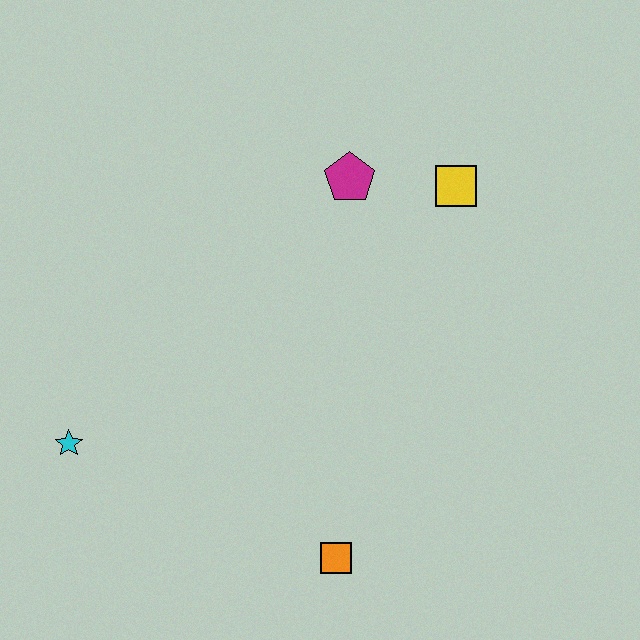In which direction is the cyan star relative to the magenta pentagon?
The cyan star is to the left of the magenta pentagon.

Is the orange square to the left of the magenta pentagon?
Yes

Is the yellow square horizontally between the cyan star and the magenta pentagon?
No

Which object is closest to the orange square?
The cyan star is closest to the orange square.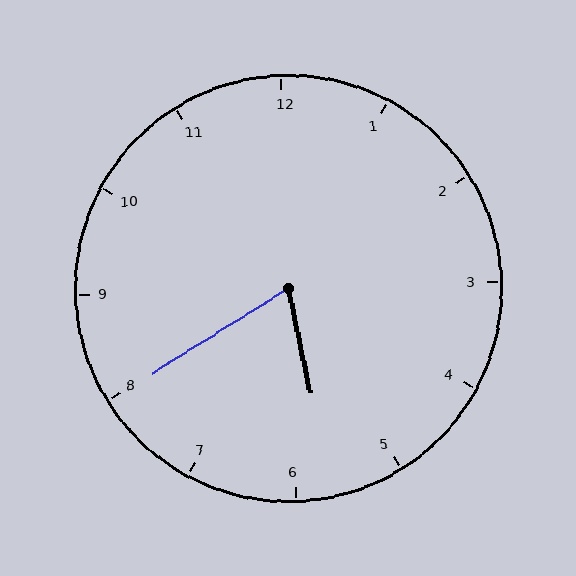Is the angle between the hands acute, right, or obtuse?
It is acute.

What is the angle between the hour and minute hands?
Approximately 70 degrees.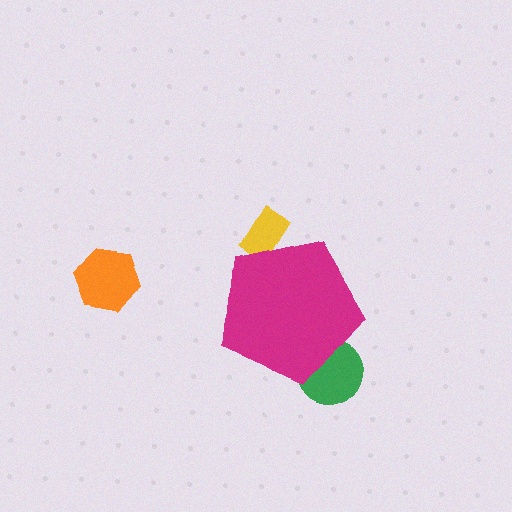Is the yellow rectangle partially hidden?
Yes, the yellow rectangle is partially hidden behind the magenta pentagon.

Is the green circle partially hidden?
Yes, the green circle is partially hidden behind the magenta pentagon.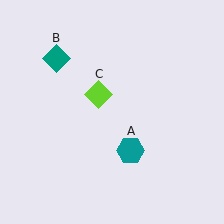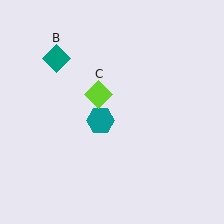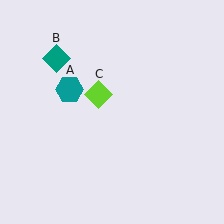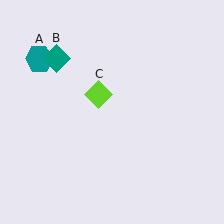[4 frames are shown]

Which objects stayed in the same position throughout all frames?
Teal diamond (object B) and lime diamond (object C) remained stationary.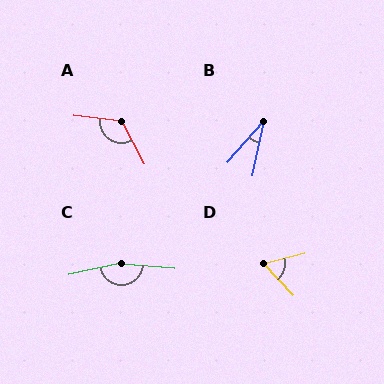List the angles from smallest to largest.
B (30°), D (62°), A (125°), C (163°).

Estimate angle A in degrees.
Approximately 125 degrees.